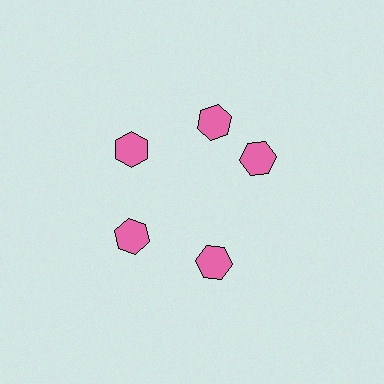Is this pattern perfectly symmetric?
No. The 5 pink hexagons are arranged in a ring, but one element near the 3 o'clock position is rotated out of alignment along the ring, breaking the 5-fold rotational symmetry.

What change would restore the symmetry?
The symmetry would be restored by rotating it back into even spacing with its neighbors so that all 5 hexagons sit at equal angles and equal distance from the center.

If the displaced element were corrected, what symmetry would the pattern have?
It would have 5-fold rotational symmetry — the pattern would map onto itself every 72 degrees.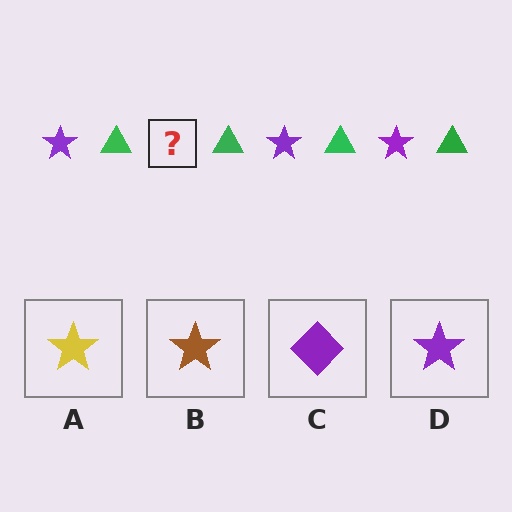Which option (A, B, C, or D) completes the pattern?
D.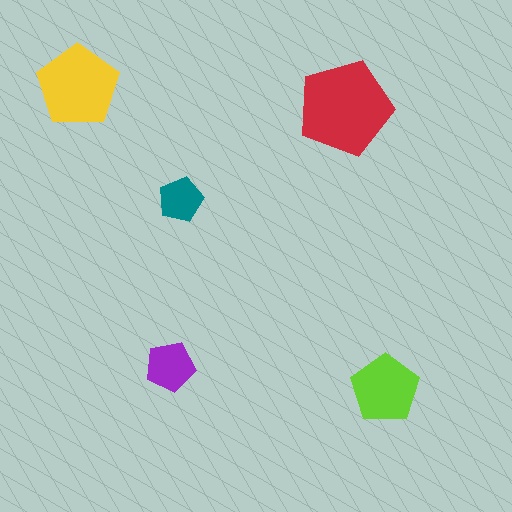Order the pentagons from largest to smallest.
the red one, the yellow one, the lime one, the purple one, the teal one.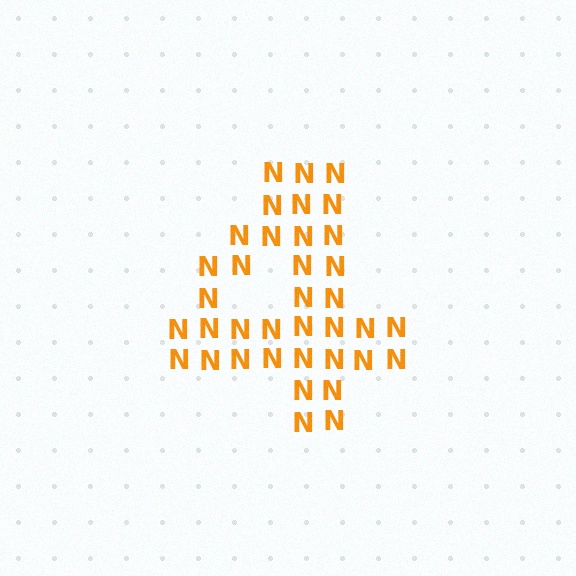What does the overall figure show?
The overall figure shows the digit 4.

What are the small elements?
The small elements are letter N's.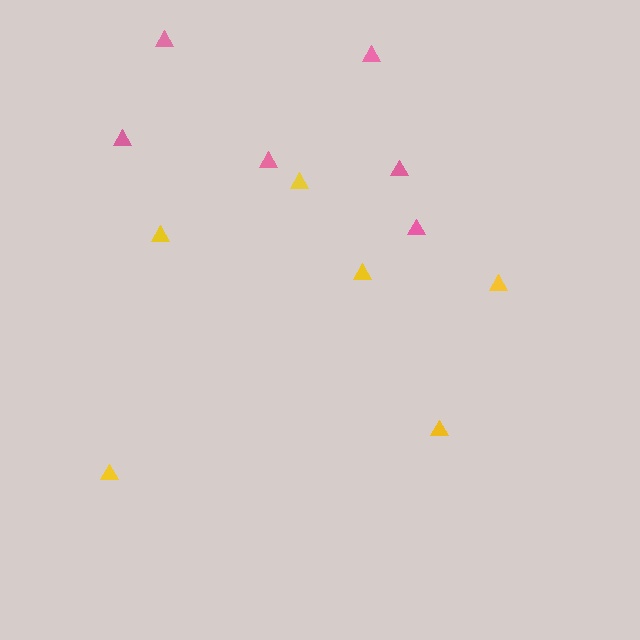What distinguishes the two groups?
There are 2 groups: one group of pink triangles (6) and one group of yellow triangles (6).